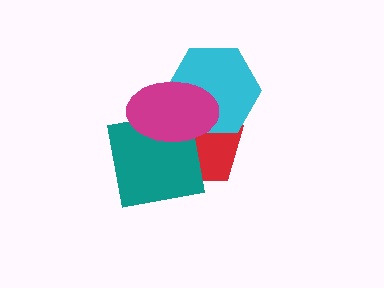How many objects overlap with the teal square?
2 objects overlap with the teal square.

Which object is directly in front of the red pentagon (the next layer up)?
The cyan hexagon is directly in front of the red pentagon.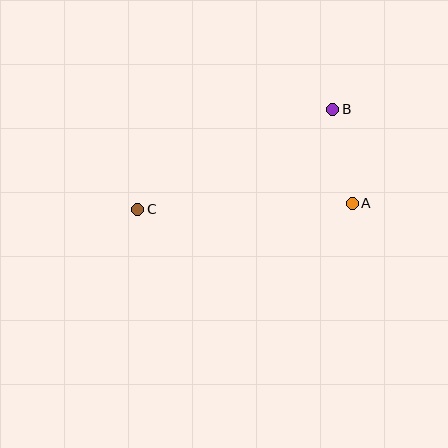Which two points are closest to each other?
Points A and B are closest to each other.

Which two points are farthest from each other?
Points B and C are farthest from each other.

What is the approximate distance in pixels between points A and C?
The distance between A and C is approximately 214 pixels.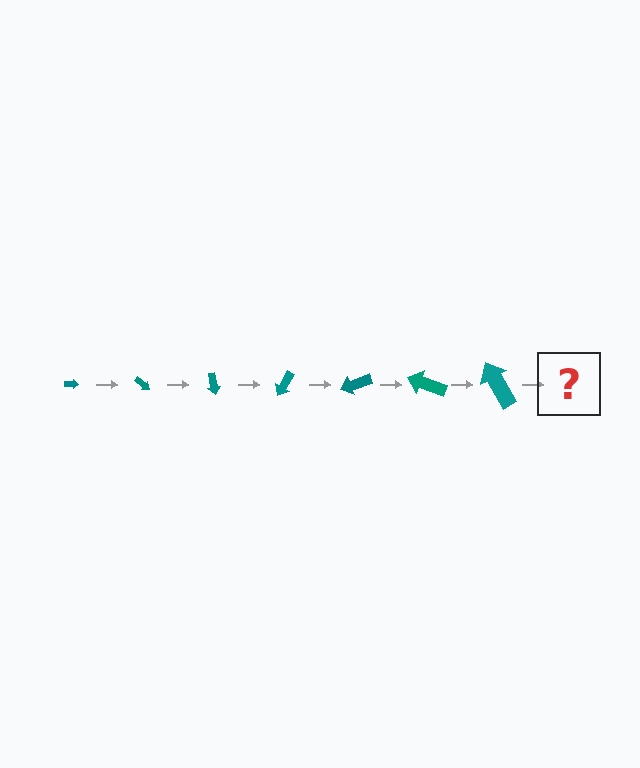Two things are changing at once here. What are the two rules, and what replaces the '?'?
The two rules are that the arrow grows larger each step and it rotates 40 degrees each step. The '?' should be an arrow, larger than the previous one and rotated 280 degrees from the start.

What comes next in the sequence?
The next element should be an arrow, larger than the previous one and rotated 280 degrees from the start.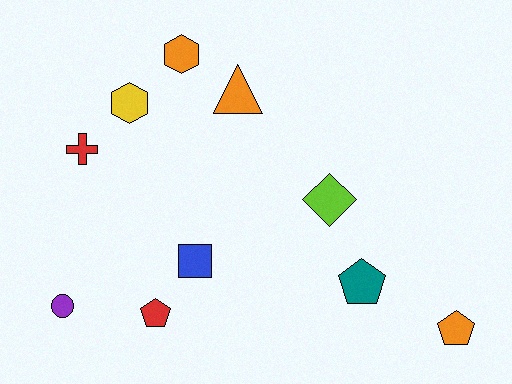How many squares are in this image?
There is 1 square.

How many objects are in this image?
There are 10 objects.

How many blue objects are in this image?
There is 1 blue object.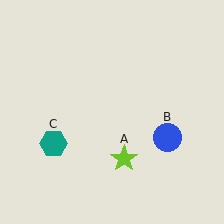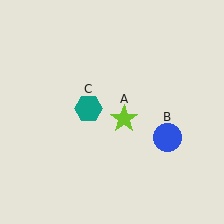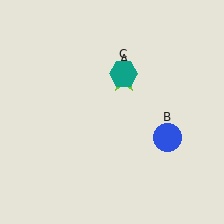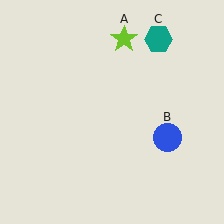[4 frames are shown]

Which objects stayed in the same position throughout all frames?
Blue circle (object B) remained stationary.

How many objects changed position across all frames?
2 objects changed position: lime star (object A), teal hexagon (object C).